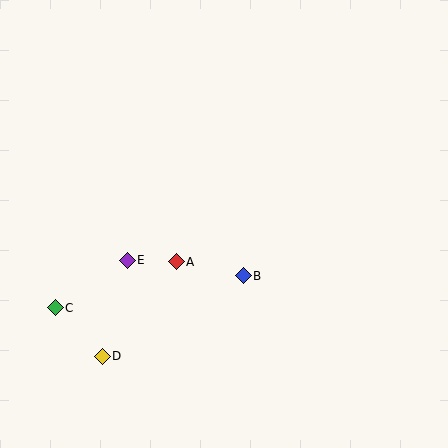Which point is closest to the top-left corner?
Point E is closest to the top-left corner.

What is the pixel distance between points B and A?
The distance between B and A is 69 pixels.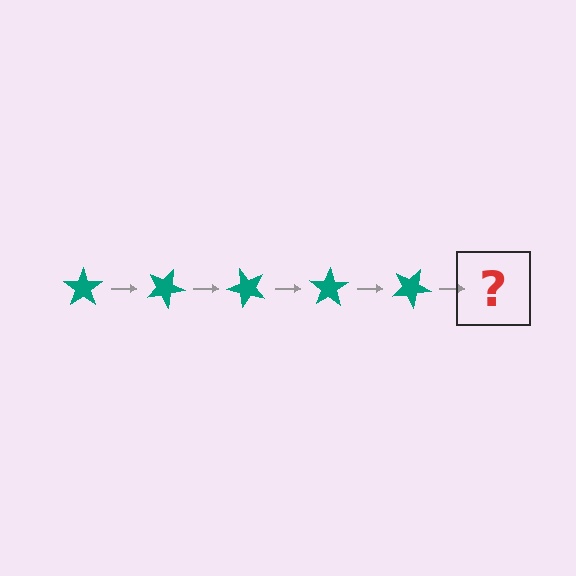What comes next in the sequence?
The next element should be a teal star rotated 125 degrees.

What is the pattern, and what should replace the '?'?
The pattern is that the star rotates 25 degrees each step. The '?' should be a teal star rotated 125 degrees.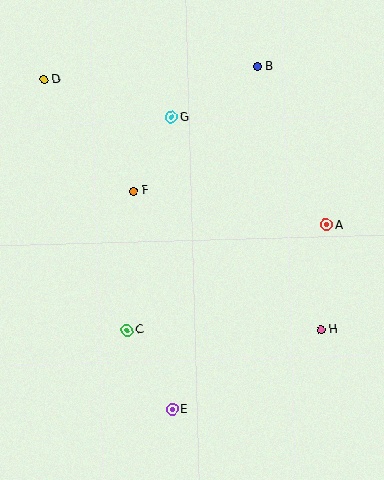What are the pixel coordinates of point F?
Point F is at (133, 191).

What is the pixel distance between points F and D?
The distance between F and D is 143 pixels.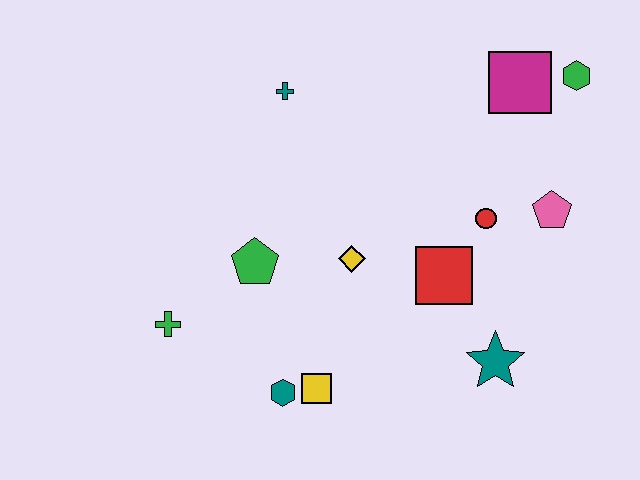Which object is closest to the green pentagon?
The yellow diamond is closest to the green pentagon.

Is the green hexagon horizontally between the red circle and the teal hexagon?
No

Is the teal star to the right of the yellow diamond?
Yes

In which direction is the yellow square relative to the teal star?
The yellow square is to the left of the teal star.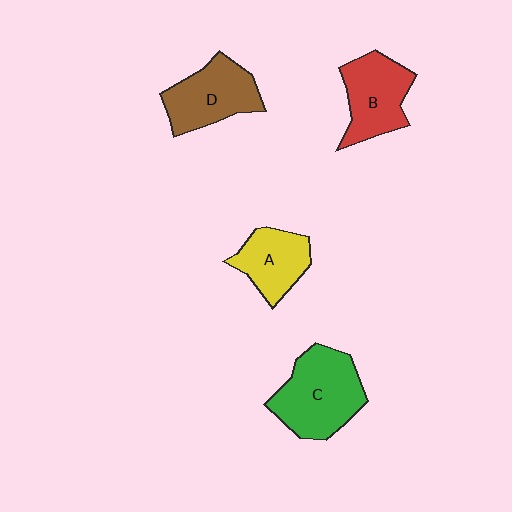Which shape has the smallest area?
Shape A (yellow).